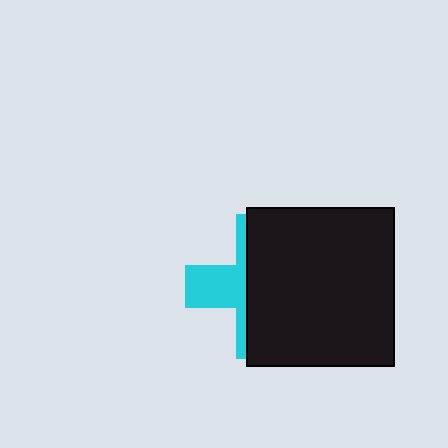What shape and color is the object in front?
The object in front is a black rectangle.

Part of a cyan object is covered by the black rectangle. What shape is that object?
It is a cross.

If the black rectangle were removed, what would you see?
You would see the complete cyan cross.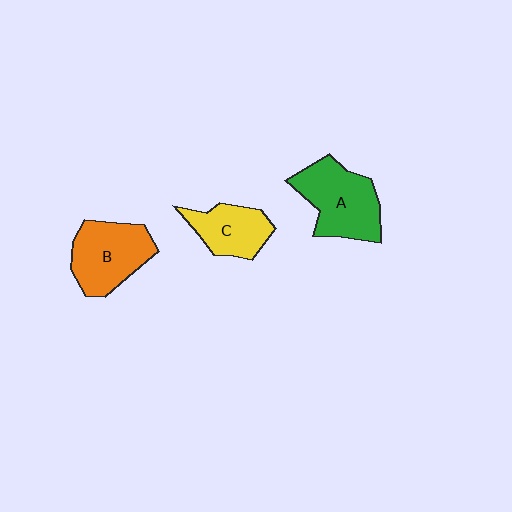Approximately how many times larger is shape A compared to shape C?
Approximately 1.5 times.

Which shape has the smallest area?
Shape C (yellow).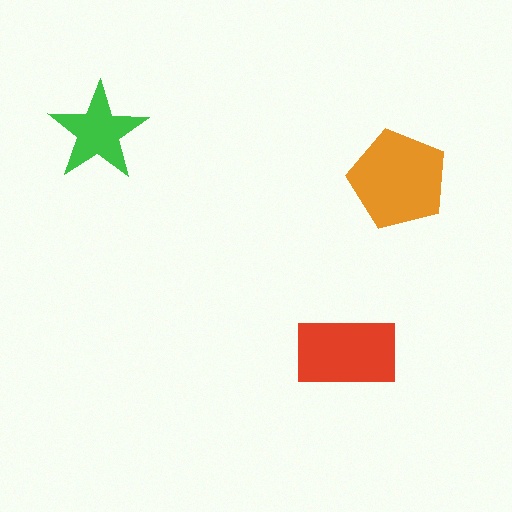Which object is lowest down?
The red rectangle is bottommost.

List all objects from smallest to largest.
The green star, the red rectangle, the orange pentagon.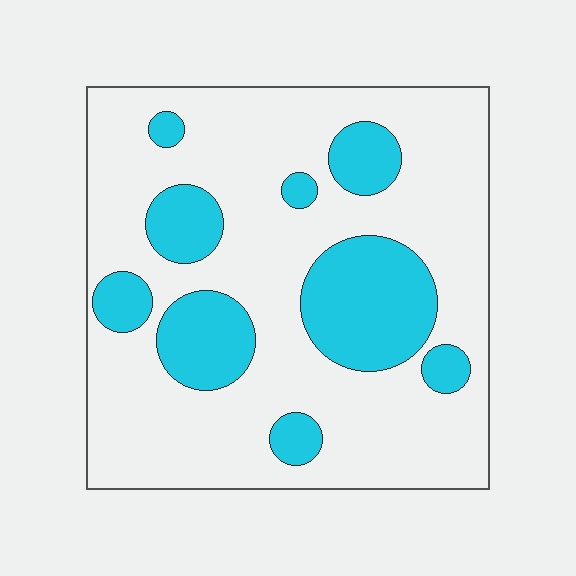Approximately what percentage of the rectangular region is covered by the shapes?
Approximately 25%.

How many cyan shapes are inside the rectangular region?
9.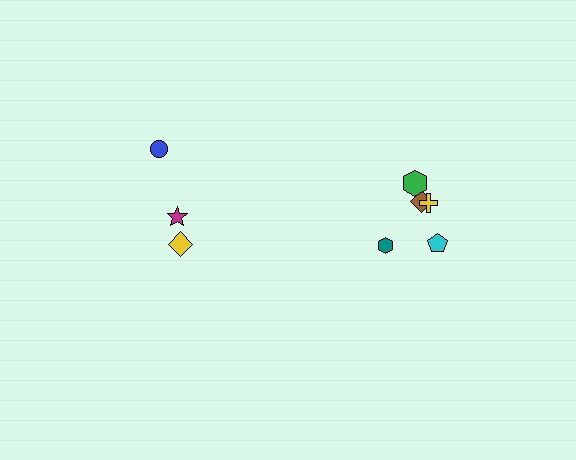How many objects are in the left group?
There are 3 objects.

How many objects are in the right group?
There are 5 objects.